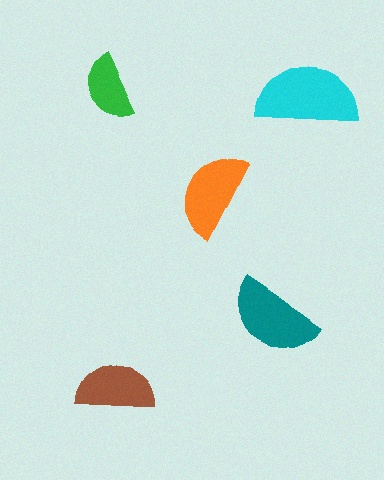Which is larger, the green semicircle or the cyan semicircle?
The cyan one.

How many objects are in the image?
There are 5 objects in the image.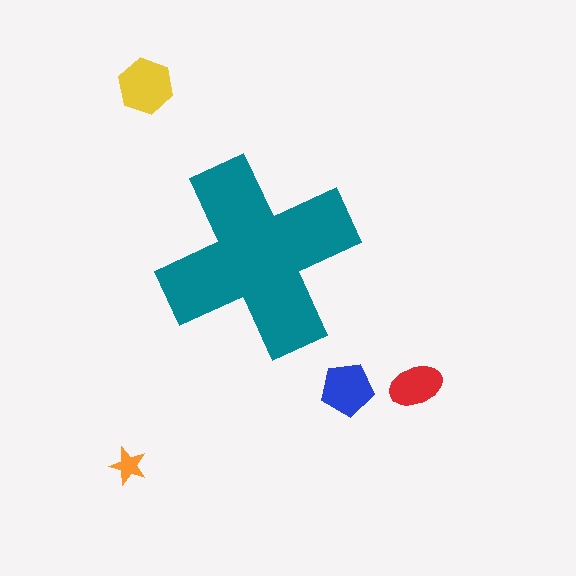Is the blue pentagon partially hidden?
No, the blue pentagon is fully visible.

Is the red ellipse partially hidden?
No, the red ellipse is fully visible.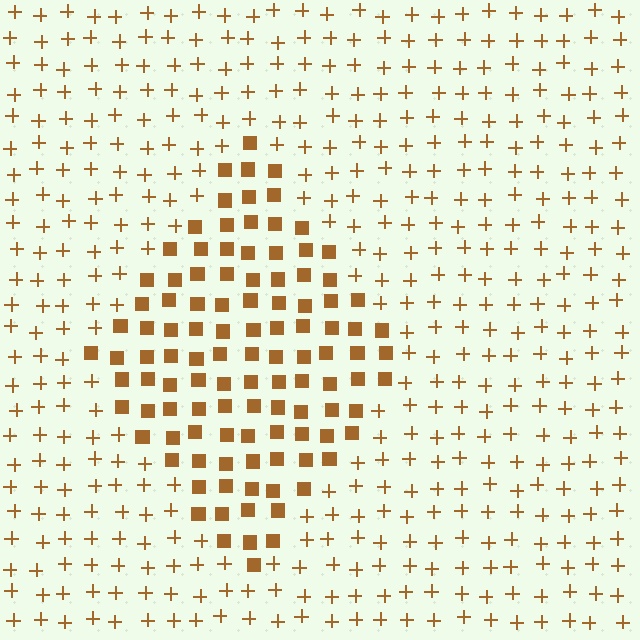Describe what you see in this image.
The image is filled with small brown elements arranged in a uniform grid. A diamond-shaped region contains squares, while the surrounding area contains plus signs. The boundary is defined purely by the change in element shape.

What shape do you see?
I see a diamond.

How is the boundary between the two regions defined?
The boundary is defined by a change in element shape: squares inside vs. plus signs outside. All elements share the same color and spacing.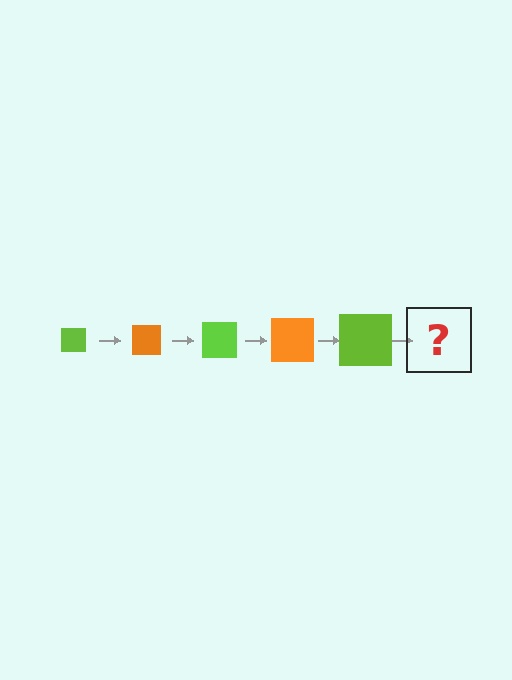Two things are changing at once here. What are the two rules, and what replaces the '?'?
The two rules are that the square grows larger each step and the color cycles through lime and orange. The '?' should be an orange square, larger than the previous one.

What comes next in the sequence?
The next element should be an orange square, larger than the previous one.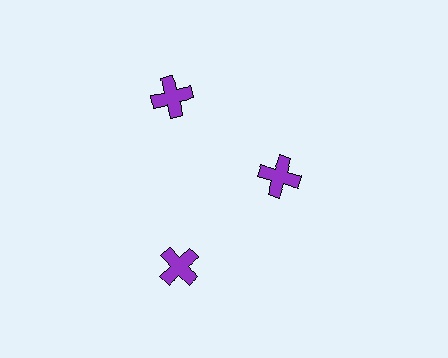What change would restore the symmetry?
The symmetry would be restored by moving it outward, back onto the ring so that all 3 crosses sit at equal angles and equal distance from the center.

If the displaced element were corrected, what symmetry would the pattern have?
It would have 3-fold rotational symmetry — the pattern would map onto itself every 120 degrees.